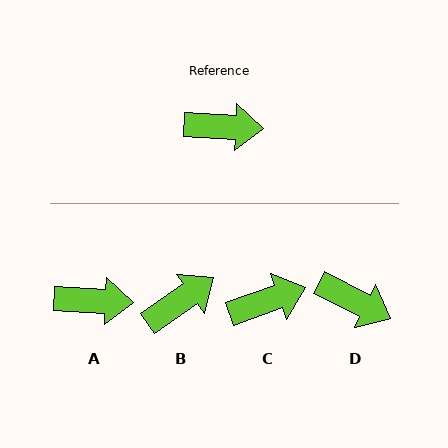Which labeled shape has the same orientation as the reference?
A.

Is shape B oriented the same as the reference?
No, it is off by about 38 degrees.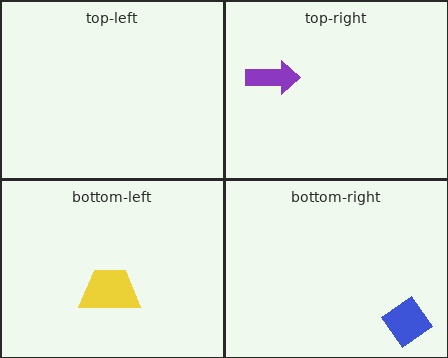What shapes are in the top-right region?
The purple arrow.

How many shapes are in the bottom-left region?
1.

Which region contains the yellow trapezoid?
The bottom-left region.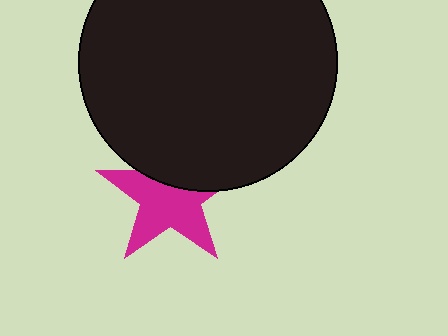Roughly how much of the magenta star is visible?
About half of it is visible (roughly 64%).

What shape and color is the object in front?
The object in front is a black circle.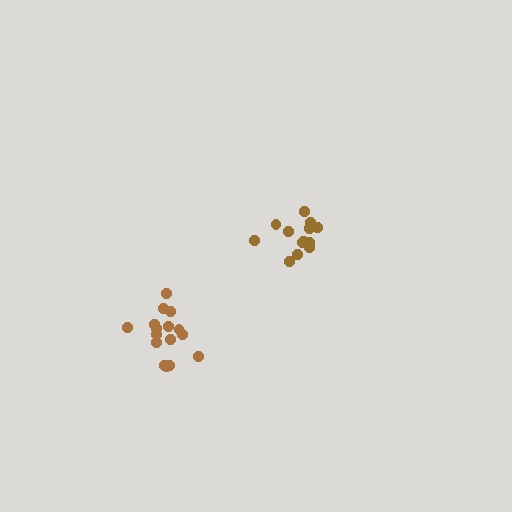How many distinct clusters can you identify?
There are 2 distinct clusters.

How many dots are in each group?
Group 1: 16 dots, Group 2: 13 dots (29 total).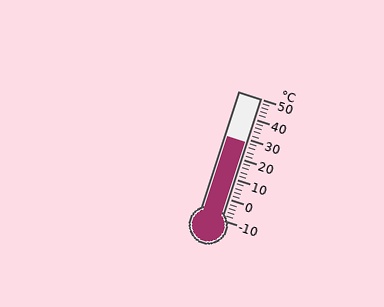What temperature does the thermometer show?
The thermometer shows approximately 28°C.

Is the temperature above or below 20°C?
The temperature is above 20°C.